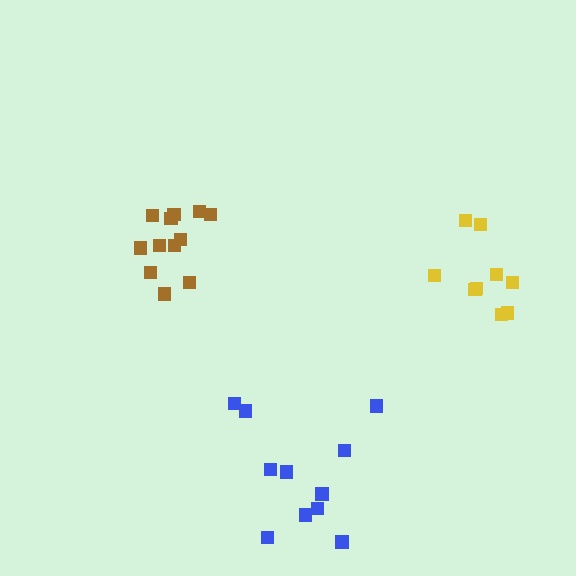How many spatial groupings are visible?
There are 3 spatial groupings.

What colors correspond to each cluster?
The clusters are colored: blue, brown, yellow.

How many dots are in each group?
Group 1: 11 dots, Group 2: 12 dots, Group 3: 9 dots (32 total).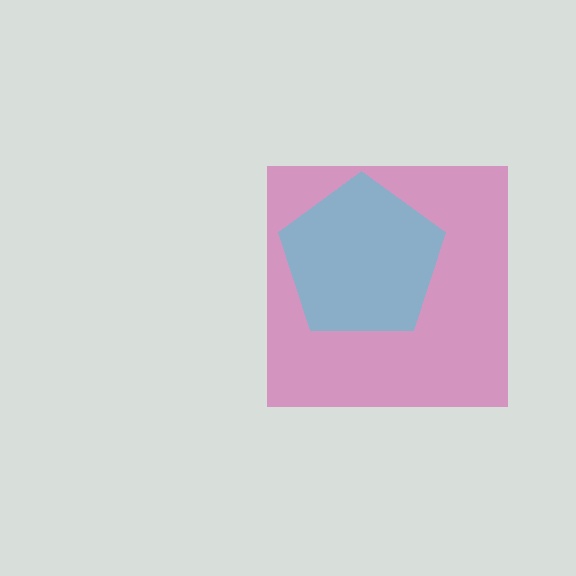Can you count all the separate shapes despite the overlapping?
Yes, there are 2 separate shapes.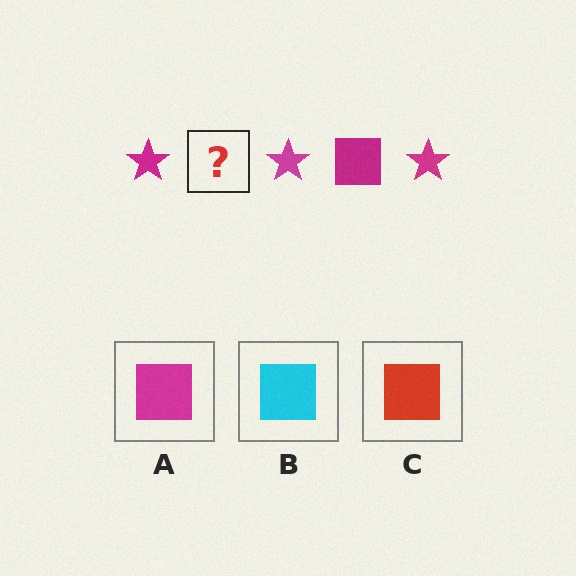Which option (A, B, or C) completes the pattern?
A.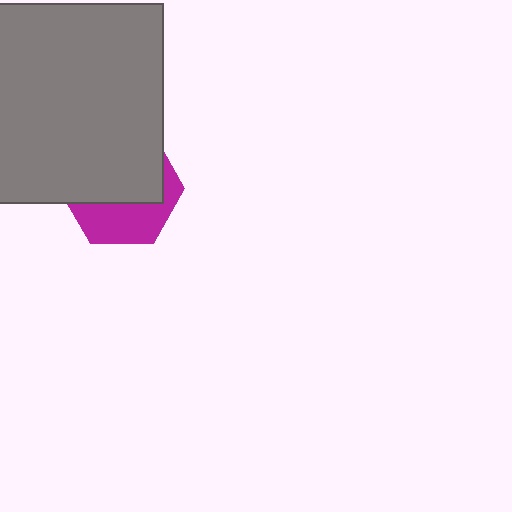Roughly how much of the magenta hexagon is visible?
A small part of it is visible (roughly 39%).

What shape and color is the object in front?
The object in front is a gray square.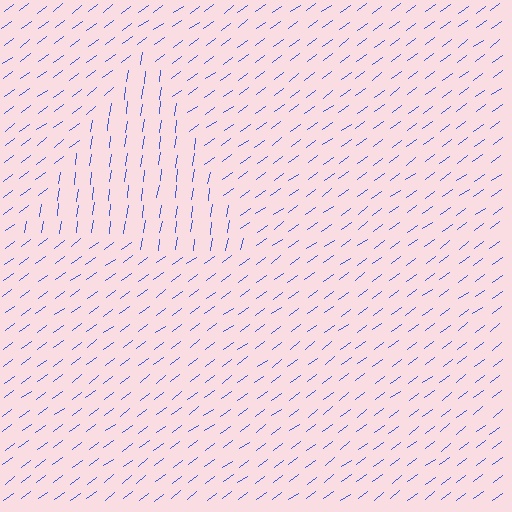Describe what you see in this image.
The image is filled with small blue line segments. A triangle region in the image has lines oriented differently from the surrounding lines, creating a visible texture boundary.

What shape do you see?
I see a triangle.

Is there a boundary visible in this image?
Yes, there is a texture boundary formed by a change in line orientation.